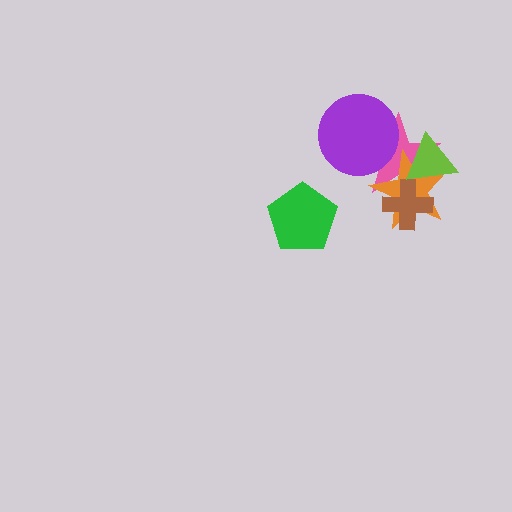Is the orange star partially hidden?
Yes, it is partially covered by another shape.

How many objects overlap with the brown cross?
3 objects overlap with the brown cross.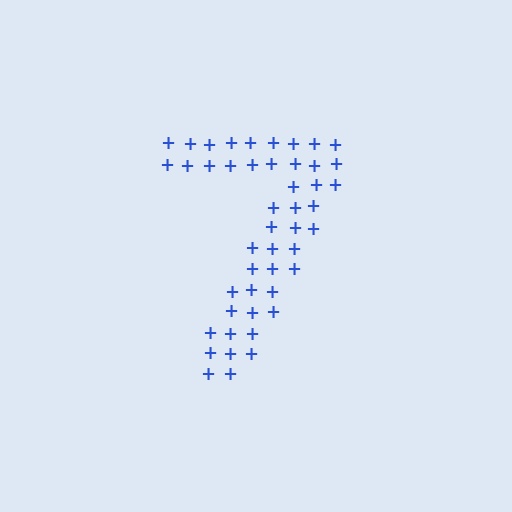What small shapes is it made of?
It is made of small plus signs.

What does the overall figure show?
The overall figure shows the digit 7.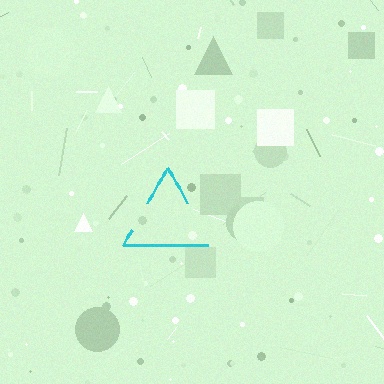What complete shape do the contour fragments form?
The contour fragments form a triangle.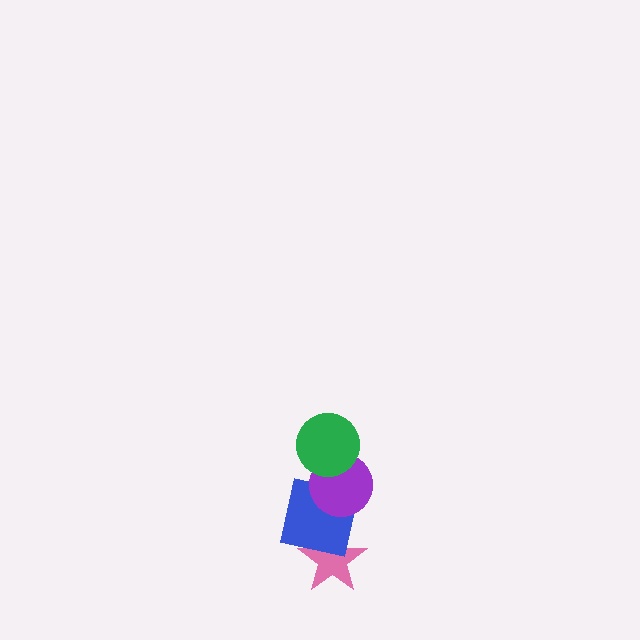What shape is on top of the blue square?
The purple circle is on top of the blue square.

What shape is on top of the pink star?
The blue square is on top of the pink star.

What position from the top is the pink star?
The pink star is 4th from the top.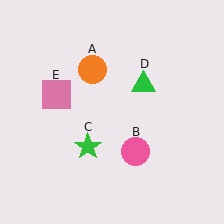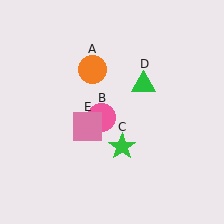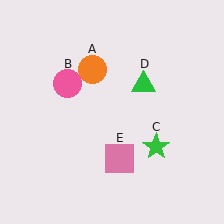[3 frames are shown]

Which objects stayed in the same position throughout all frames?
Orange circle (object A) and green triangle (object D) remained stationary.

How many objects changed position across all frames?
3 objects changed position: pink circle (object B), green star (object C), pink square (object E).